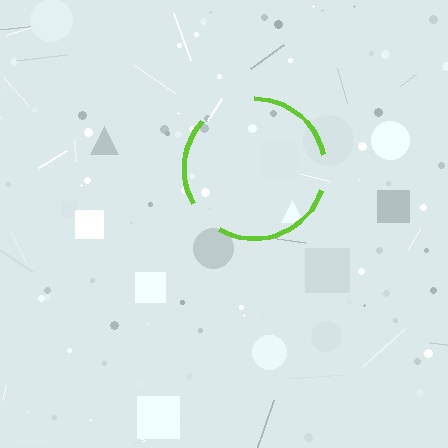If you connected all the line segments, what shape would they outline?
They would outline a circle.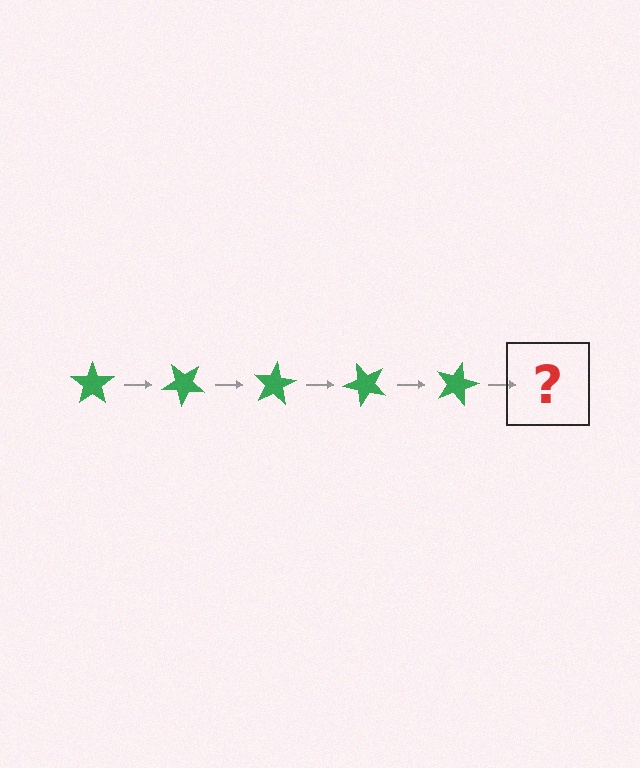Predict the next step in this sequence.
The next step is a green star rotated 200 degrees.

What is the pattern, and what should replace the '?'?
The pattern is that the star rotates 40 degrees each step. The '?' should be a green star rotated 200 degrees.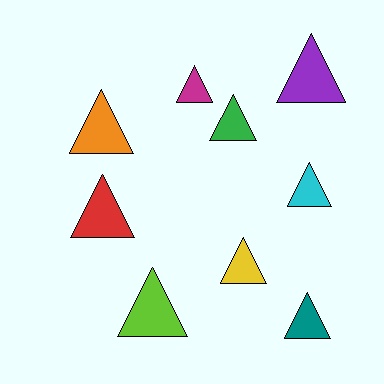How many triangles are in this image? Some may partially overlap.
There are 9 triangles.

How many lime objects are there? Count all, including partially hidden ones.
There is 1 lime object.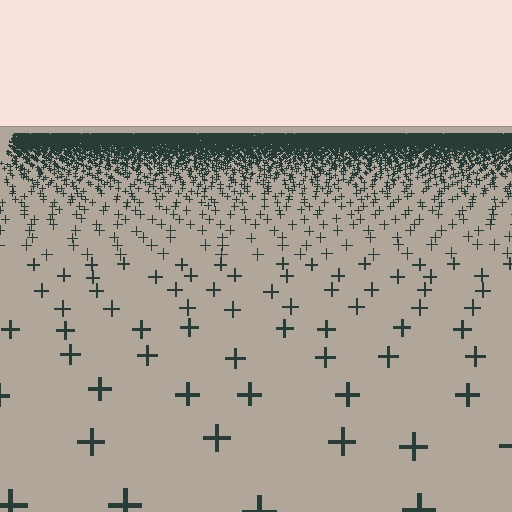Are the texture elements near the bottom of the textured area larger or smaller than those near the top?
Larger. Near the bottom, elements are closer to the viewer and appear at a bigger on-screen size.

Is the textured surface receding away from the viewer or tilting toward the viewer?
The surface is receding away from the viewer. Texture elements get smaller and denser toward the top.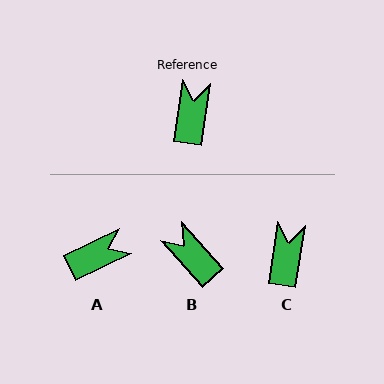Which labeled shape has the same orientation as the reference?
C.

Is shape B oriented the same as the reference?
No, it is off by about 51 degrees.